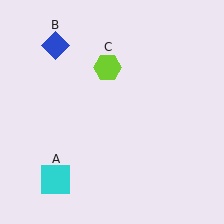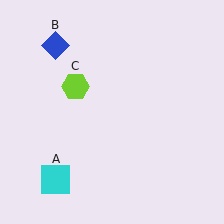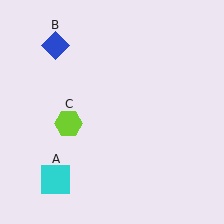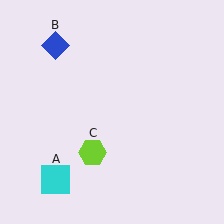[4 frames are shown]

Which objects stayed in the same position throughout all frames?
Cyan square (object A) and blue diamond (object B) remained stationary.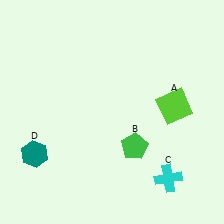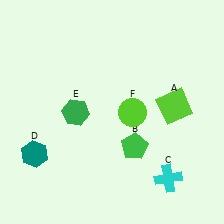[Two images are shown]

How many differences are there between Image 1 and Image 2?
There are 2 differences between the two images.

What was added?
A green hexagon (E), a lime circle (F) were added in Image 2.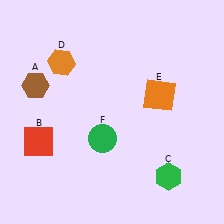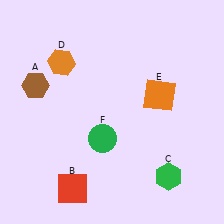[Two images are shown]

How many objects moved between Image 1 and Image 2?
1 object moved between the two images.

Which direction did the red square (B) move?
The red square (B) moved down.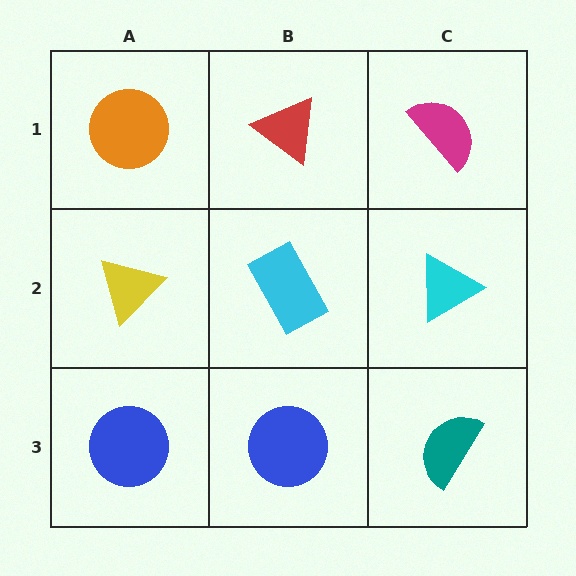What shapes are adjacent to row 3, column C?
A cyan triangle (row 2, column C), a blue circle (row 3, column B).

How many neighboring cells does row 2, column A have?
3.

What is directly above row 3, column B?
A cyan rectangle.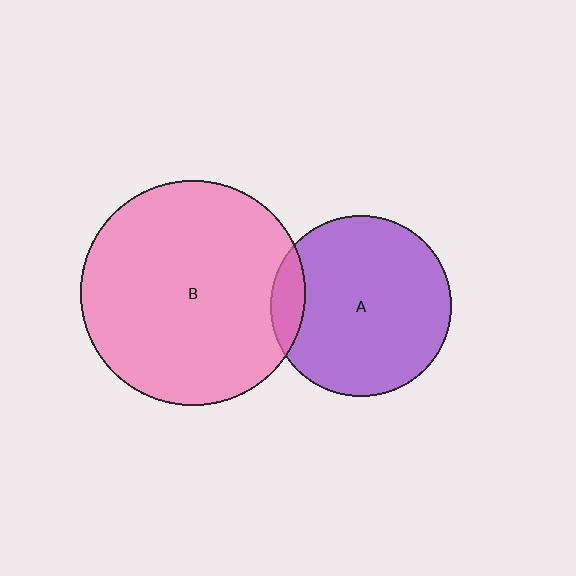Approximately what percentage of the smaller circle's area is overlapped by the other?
Approximately 10%.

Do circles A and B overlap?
Yes.